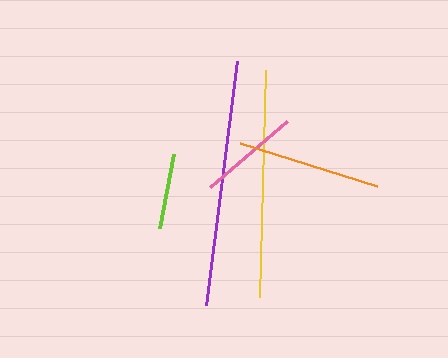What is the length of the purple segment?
The purple segment is approximately 246 pixels long.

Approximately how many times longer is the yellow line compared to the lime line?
The yellow line is approximately 3.0 times the length of the lime line.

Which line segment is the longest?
The purple line is the longest at approximately 246 pixels.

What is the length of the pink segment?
The pink segment is approximately 101 pixels long.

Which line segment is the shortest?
The lime line is the shortest at approximately 75 pixels.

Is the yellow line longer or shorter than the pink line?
The yellow line is longer than the pink line.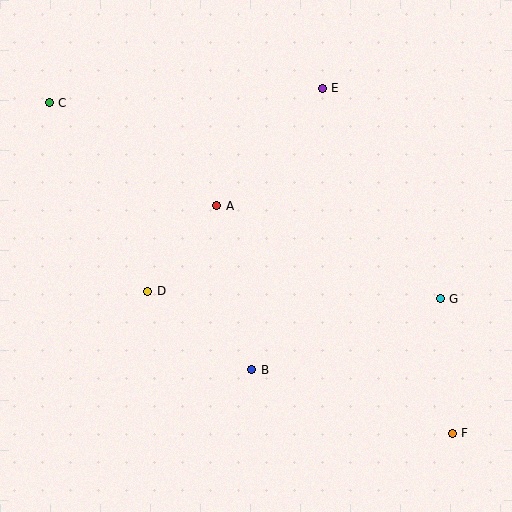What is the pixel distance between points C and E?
The distance between C and E is 274 pixels.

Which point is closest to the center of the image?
Point A at (217, 206) is closest to the center.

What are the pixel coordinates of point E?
Point E is at (322, 88).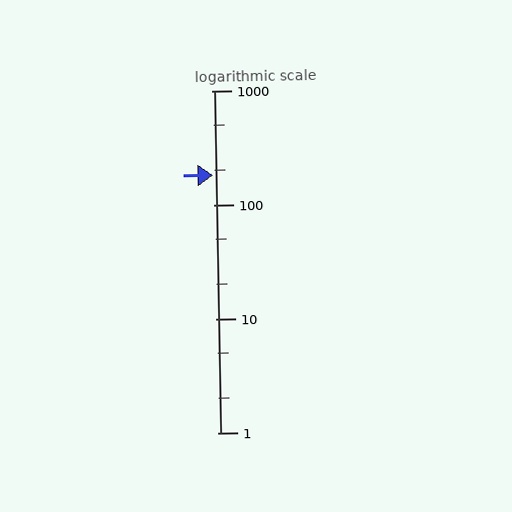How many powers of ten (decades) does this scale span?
The scale spans 3 decades, from 1 to 1000.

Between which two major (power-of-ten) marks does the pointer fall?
The pointer is between 100 and 1000.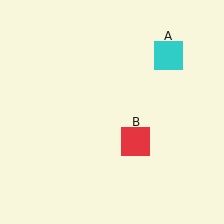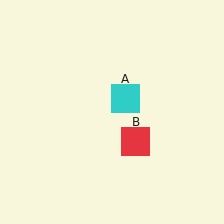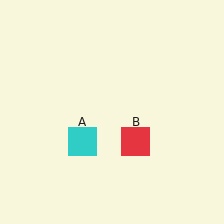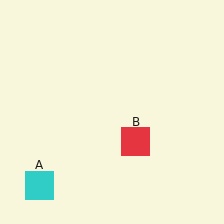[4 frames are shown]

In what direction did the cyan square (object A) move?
The cyan square (object A) moved down and to the left.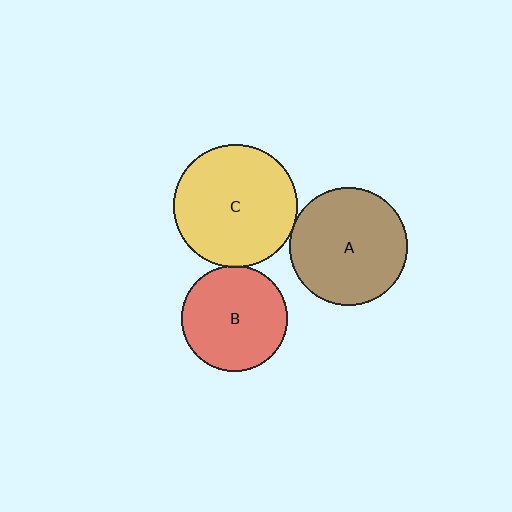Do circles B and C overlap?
Yes.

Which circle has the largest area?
Circle C (yellow).